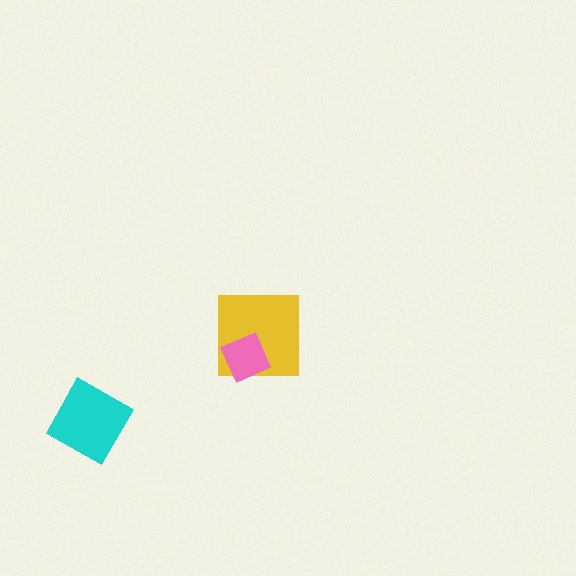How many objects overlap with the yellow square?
1 object overlaps with the yellow square.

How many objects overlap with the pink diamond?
1 object overlaps with the pink diamond.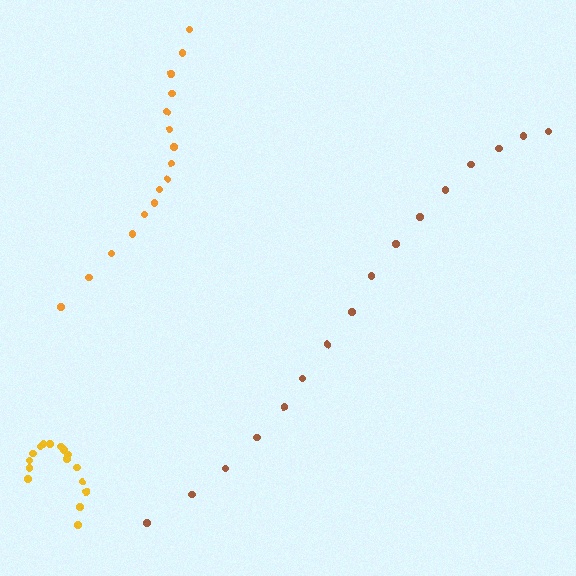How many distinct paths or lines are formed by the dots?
There are 3 distinct paths.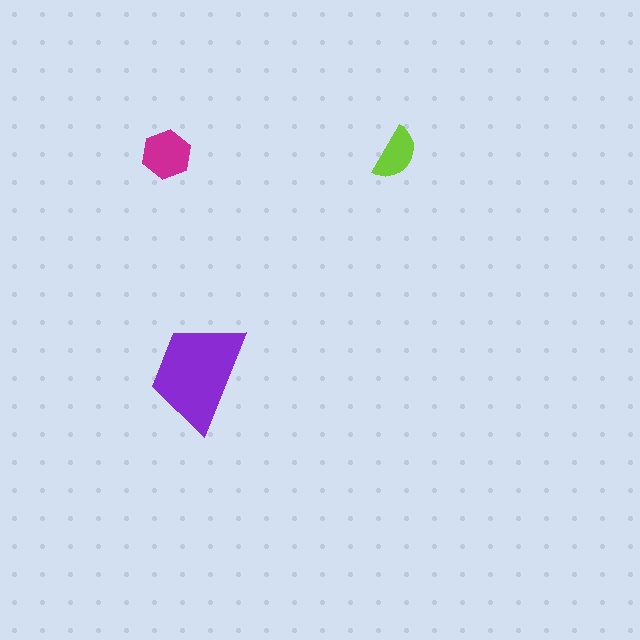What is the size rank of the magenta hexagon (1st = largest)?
2nd.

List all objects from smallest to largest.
The lime semicircle, the magenta hexagon, the purple trapezoid.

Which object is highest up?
The magenta hexagon is topmost.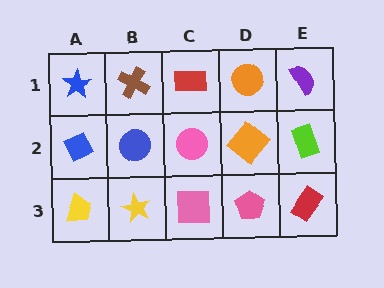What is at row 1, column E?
A purple semicircle.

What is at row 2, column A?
A blue diamond.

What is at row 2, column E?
A lime rectangle.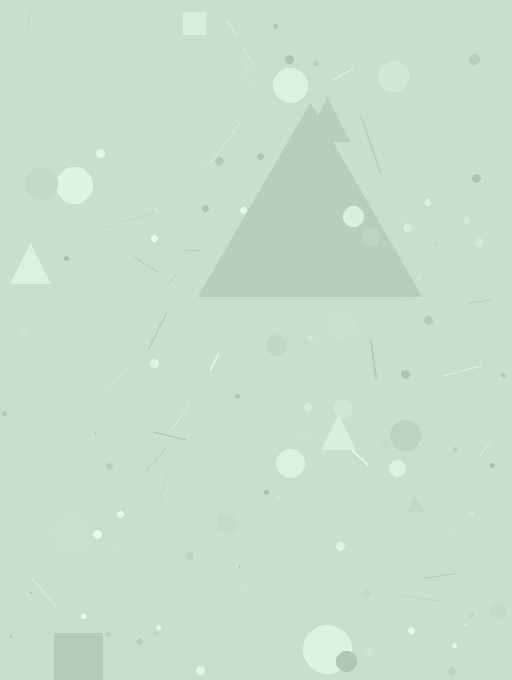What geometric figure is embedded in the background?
A triangle is embedded in the background.